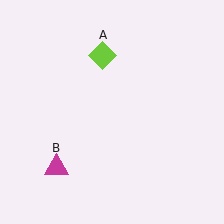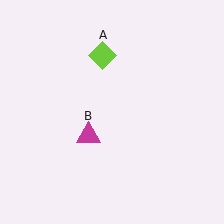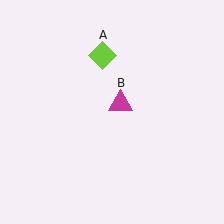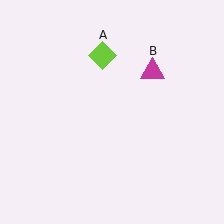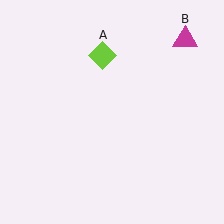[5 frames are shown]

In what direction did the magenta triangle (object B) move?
The magenta triangle (object B) moved up and to the right.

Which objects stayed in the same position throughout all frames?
Lime diamond (object A) remained stationary.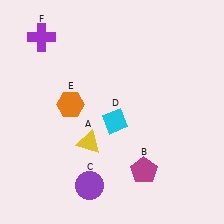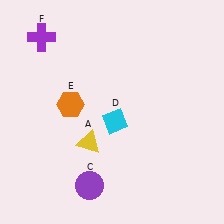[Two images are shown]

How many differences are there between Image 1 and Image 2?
There is 1 difference between the two images.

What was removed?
The magenta pentagon (B) was removed in Image 2.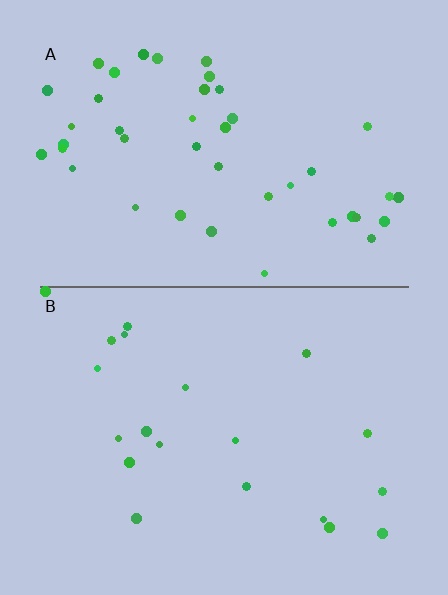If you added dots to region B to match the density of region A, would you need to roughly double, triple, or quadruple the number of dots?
Approximately double.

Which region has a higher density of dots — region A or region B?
A (the top).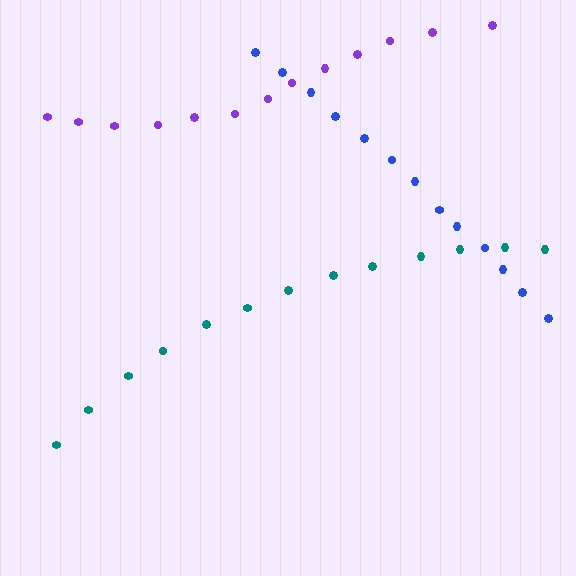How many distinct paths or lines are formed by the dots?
There are 3 distinct paths.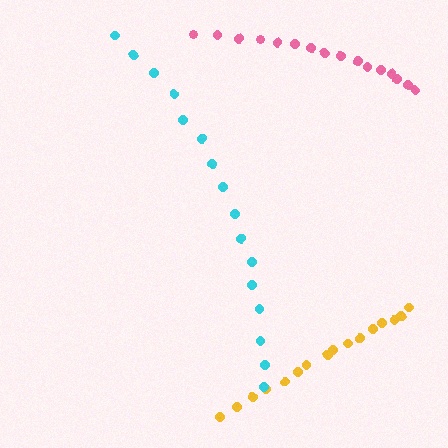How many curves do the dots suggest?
There are 3 distinct paths.